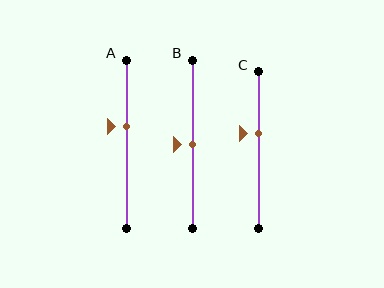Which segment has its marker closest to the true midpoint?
Segment B has its marker closest to the true midpoint.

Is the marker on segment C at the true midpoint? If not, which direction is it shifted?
No, the marker on segment C is shifted upward by about 11% of the segment length.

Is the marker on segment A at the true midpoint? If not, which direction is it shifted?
No, the marker on segment A is shifted upward by about 11% of the segment length.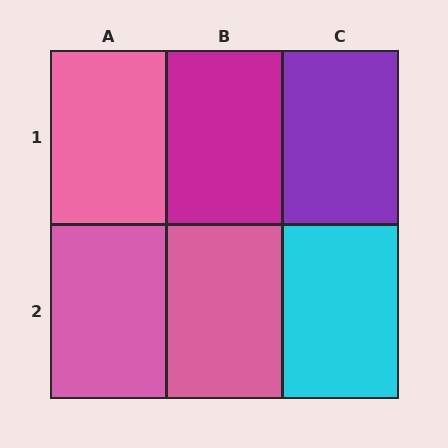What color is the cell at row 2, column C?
Cyan.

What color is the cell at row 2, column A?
Pink.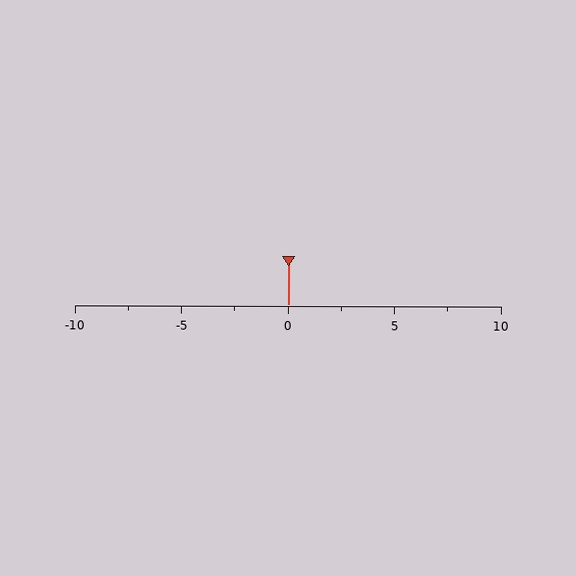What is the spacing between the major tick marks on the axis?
The major ticks are spaced 5 apart.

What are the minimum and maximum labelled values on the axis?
The axis runs from -10 to 10.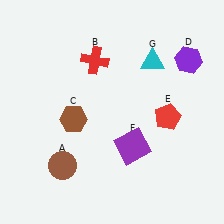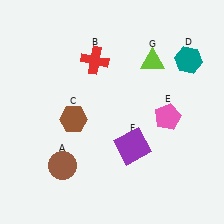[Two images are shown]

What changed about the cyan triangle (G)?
In Image 1, G is cyan. In Image 2, it changed to lime.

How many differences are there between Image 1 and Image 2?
There are 3 differences between the two images.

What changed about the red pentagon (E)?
In Image 1, E is red. In Image 2, it changed to pink.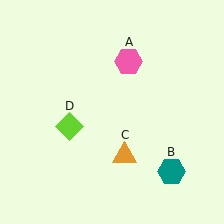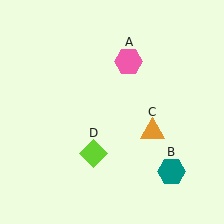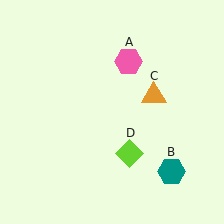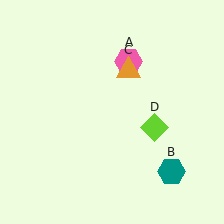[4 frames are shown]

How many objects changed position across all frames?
2 objects changed position: orange triangle (object C), lime diamond (object D).